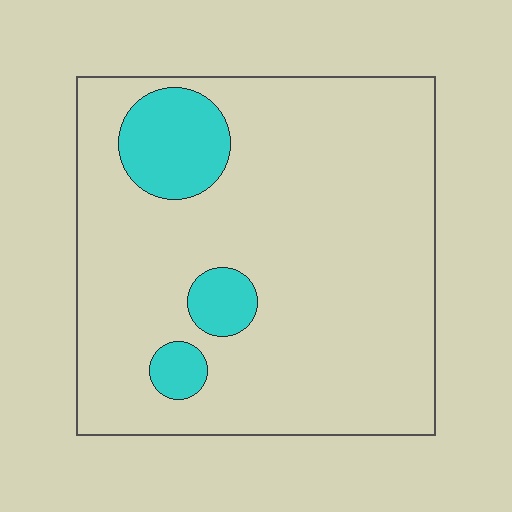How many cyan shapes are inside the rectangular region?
3.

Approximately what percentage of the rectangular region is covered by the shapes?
Approximately 15%.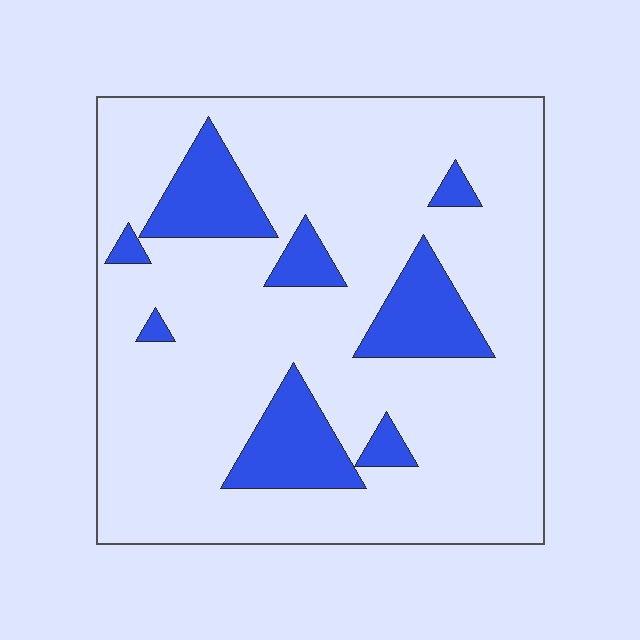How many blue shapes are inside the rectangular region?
8.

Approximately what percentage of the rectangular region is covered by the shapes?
Approximately 15%.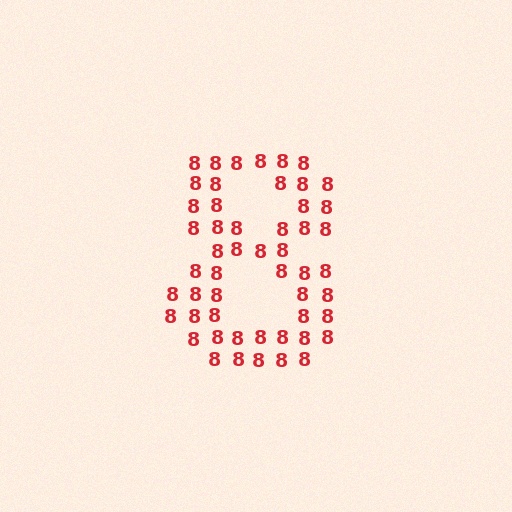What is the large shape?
The large shape is the digit 8.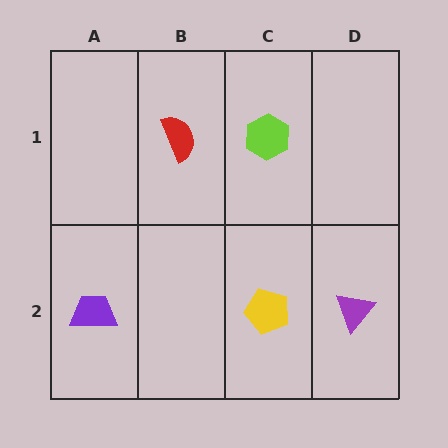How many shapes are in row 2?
3 shapes.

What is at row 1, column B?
A red semicircle.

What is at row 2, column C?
A yellow pentagon.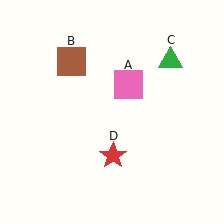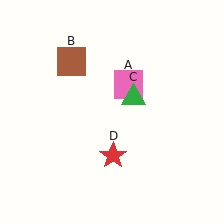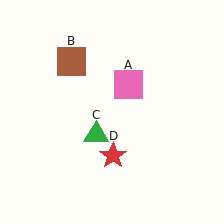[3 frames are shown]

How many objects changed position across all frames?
1 object changed position: green triangle (object C).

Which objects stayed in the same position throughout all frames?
Pink square (object A) and brown square (object B) and red star (object D) remained stationary.